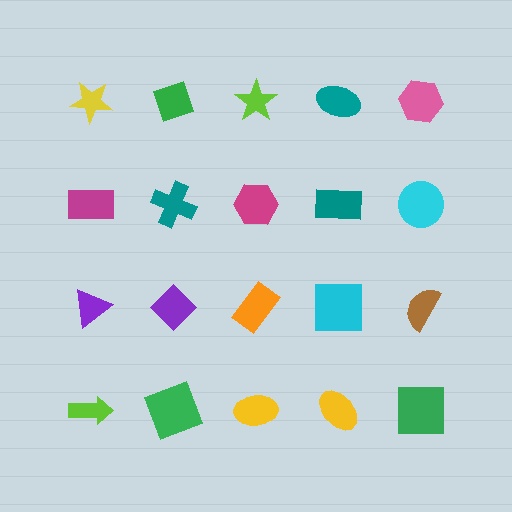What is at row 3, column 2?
A purple diamond.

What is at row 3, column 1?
A purple triangle.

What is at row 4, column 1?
A lime arrow.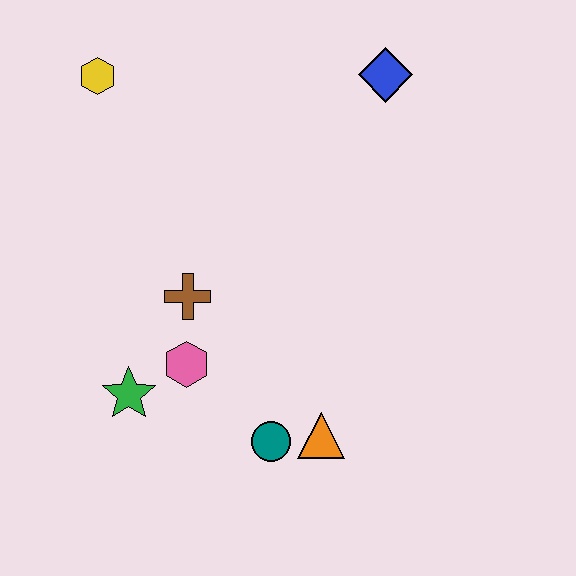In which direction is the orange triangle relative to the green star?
The orange triangle is to the right of the green star.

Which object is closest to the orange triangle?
The teal circle is closest to the orange triangle.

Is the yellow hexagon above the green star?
Yes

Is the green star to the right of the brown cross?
No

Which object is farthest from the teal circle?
The yellow hexagon is farthest from the teal circle.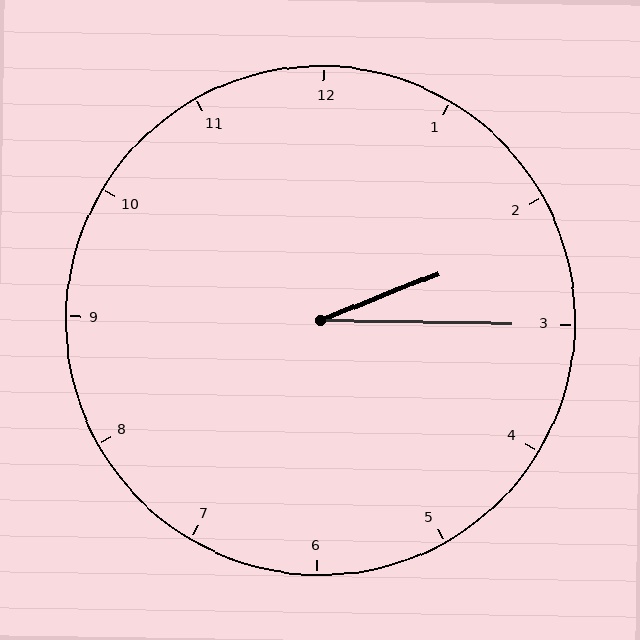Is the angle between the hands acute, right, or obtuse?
It is acute.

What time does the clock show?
2:15.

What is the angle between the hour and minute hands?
Approximately 22 degrees.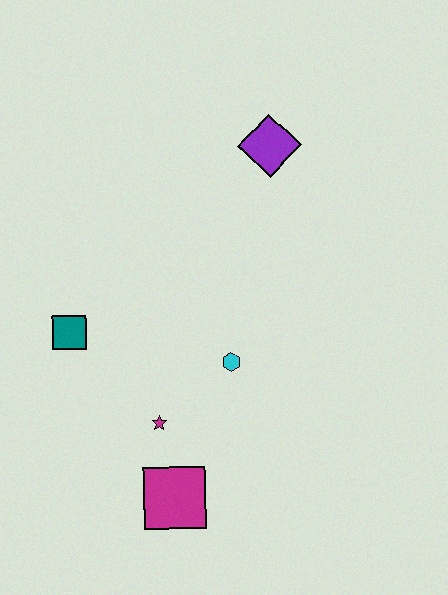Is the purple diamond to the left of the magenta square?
No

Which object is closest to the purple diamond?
The cyan hexagon is closest to the purple diamond.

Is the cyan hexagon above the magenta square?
Yes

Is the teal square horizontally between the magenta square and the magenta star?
No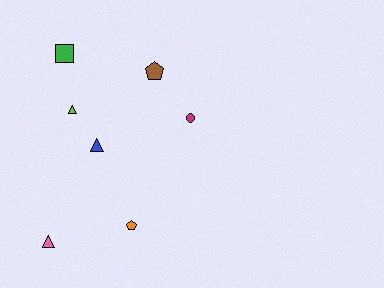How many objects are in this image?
There are 7 objects.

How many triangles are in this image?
There are 3 triangles.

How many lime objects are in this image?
There is 1 lime object.